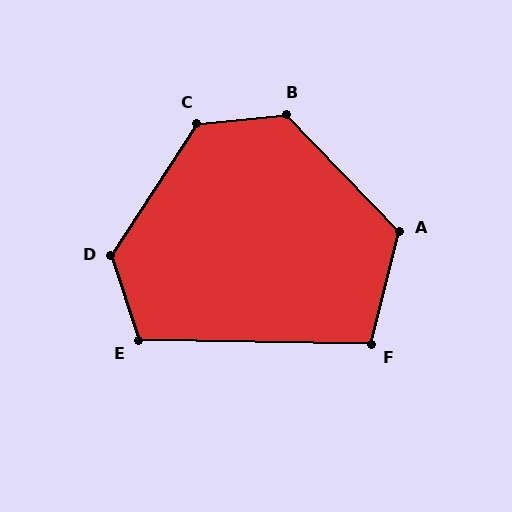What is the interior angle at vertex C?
Approximately 129 degrees (obtuse).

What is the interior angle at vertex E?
Approximately 109 degrees (obtuse).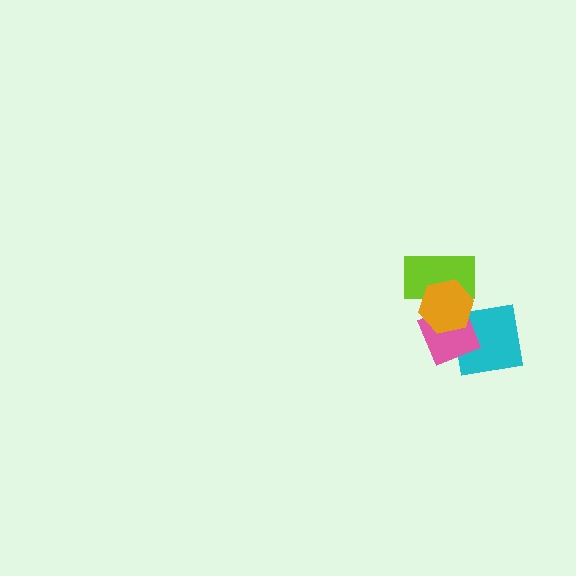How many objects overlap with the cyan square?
2 objects overlap with the cyan square.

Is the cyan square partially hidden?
Yes, it is partially covered by another shape.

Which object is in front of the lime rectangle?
The orange hexagon is in front of the lime rectangle.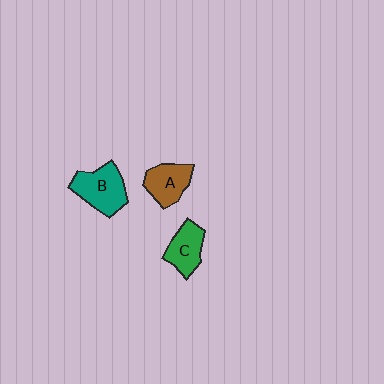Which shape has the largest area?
Shape B (teal).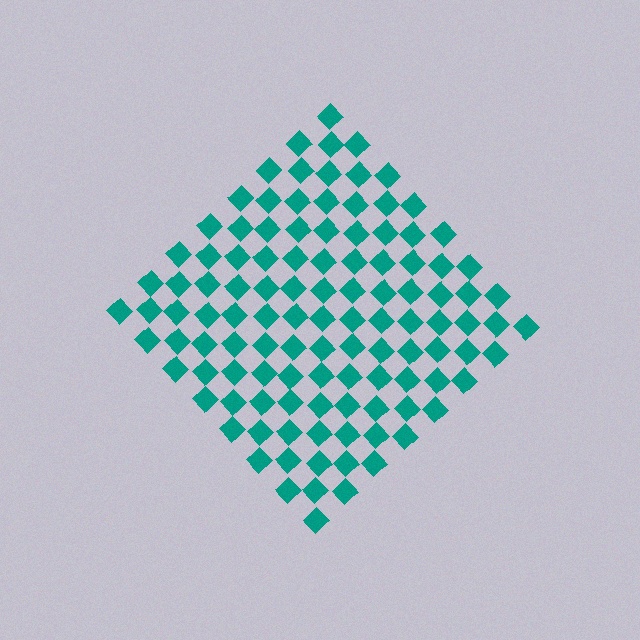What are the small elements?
The small elements are diamonds.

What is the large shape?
The large shape is a diamond.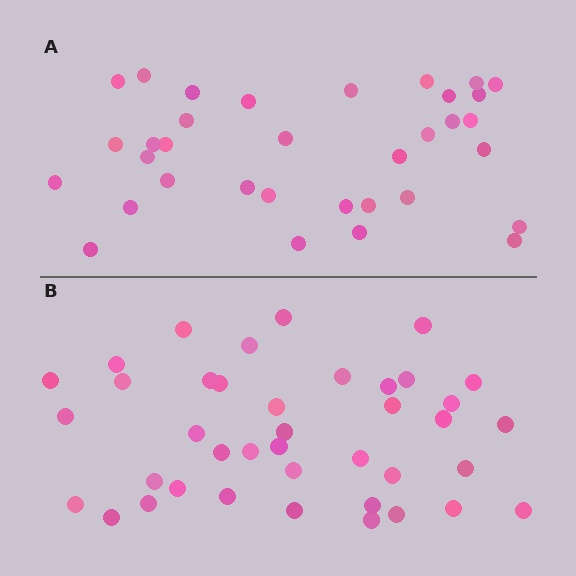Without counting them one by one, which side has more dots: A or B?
Region B (the bottom region) has more dots.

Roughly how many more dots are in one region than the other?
Region B has about 6 more dots than region A.